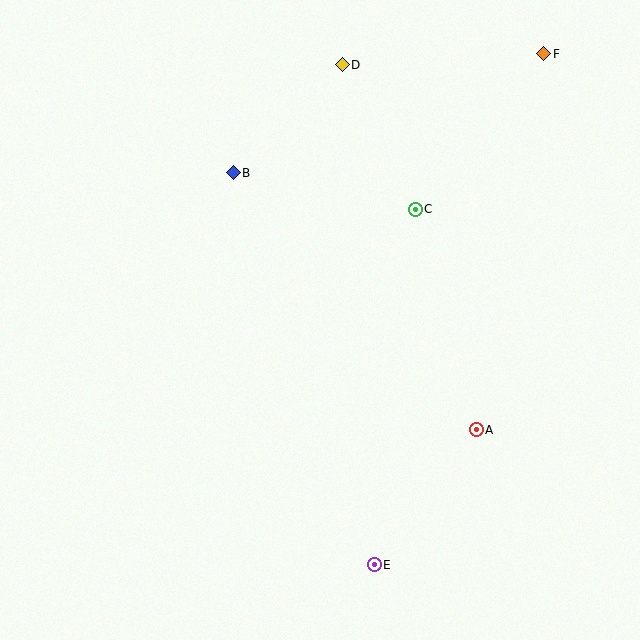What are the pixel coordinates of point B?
Point B is at (233, 173).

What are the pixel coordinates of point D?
Point D is at (342, 65).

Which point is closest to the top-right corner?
Point F is closest to the top-right corner.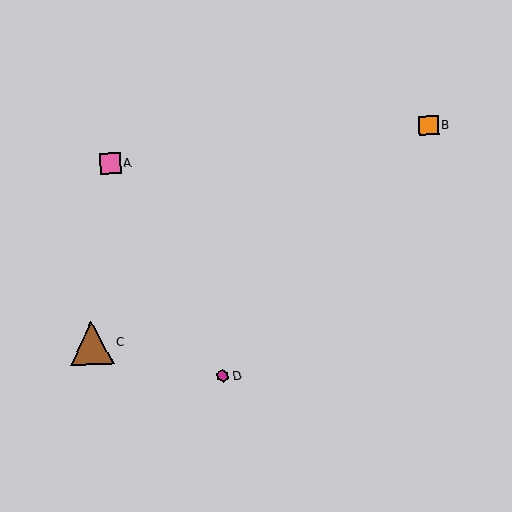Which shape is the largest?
The brown triangle (labeled C) is the largest.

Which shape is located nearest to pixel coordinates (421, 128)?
The orange square (labeled B) at (429, 125) is nearest to that location.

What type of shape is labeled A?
Shape A is a pink square.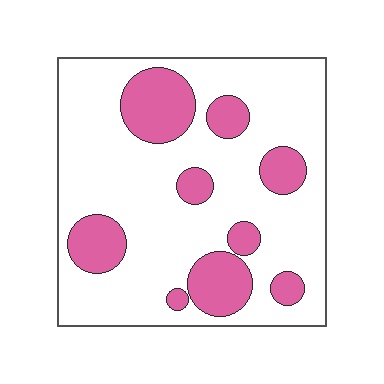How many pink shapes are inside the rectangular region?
9.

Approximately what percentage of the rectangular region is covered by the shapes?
Approximately 25%.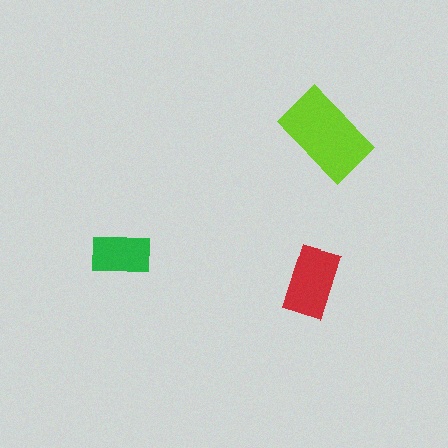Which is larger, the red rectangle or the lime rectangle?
The lime one.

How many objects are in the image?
There are 3 objects in the image.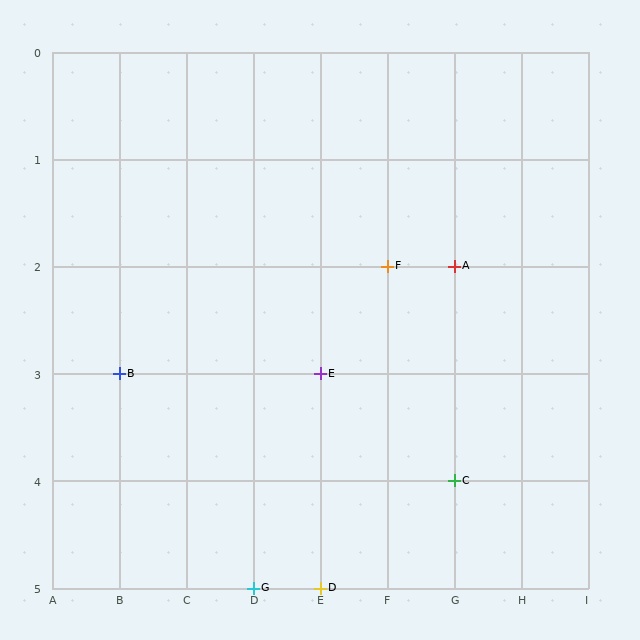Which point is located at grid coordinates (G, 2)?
Point A is at (G, 2).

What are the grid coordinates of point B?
Point B is at grid coordinates (B, 3).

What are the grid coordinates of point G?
Point G is at grid coordinates (D, 5).